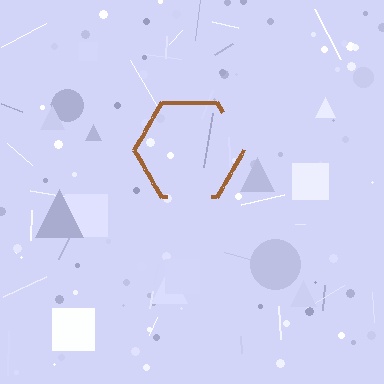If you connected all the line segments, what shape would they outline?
They would outline a hexagon.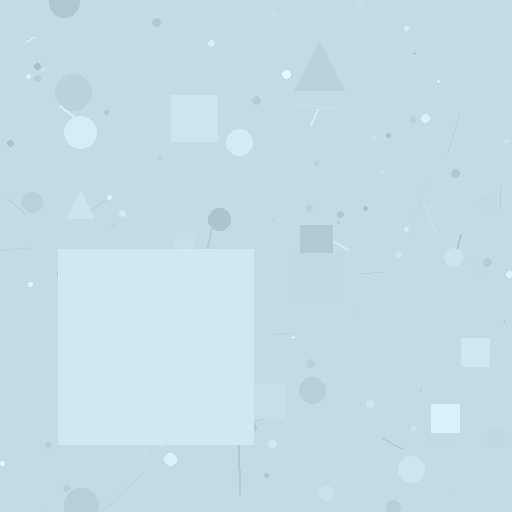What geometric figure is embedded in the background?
A square is embedded in the background.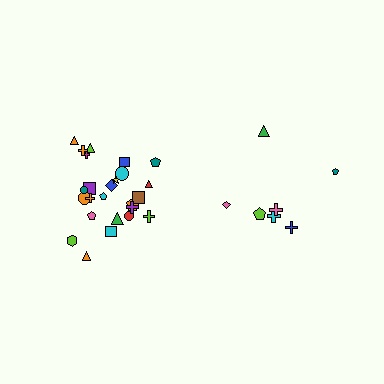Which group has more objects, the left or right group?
The left group.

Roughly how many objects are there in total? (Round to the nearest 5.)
Roughly 30 objects in total.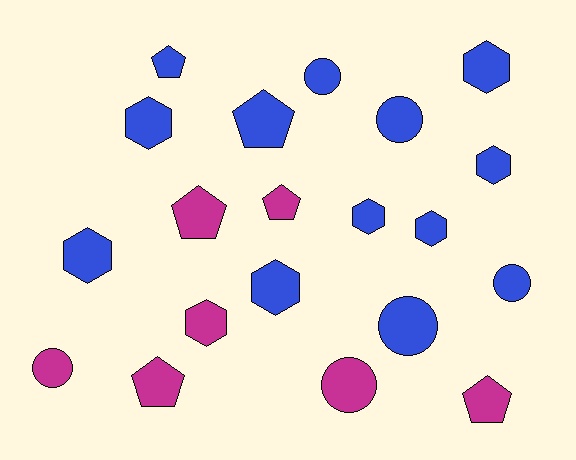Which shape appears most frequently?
Hexagon, with 8 objects.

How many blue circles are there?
There are 4 blue circles.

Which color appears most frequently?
Blue, with 13 objects.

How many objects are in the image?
There are 20 objects.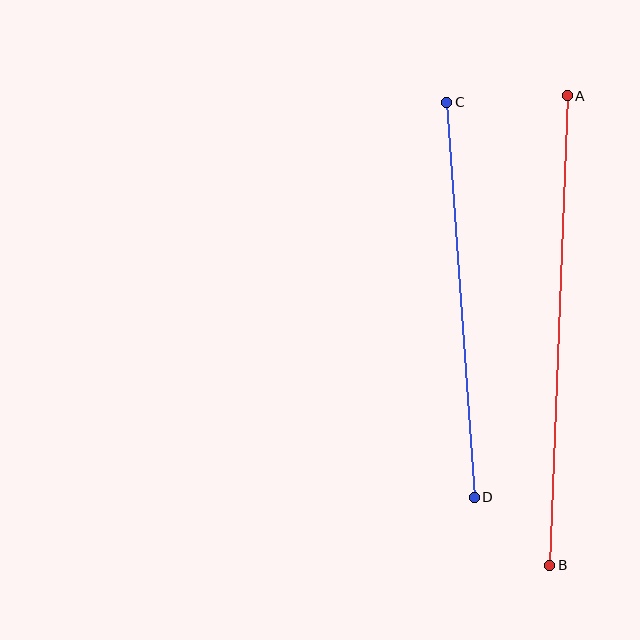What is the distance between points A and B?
The distance is approximately 470 pixels.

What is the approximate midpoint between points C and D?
The midpoint is at approximately (461, 300) pixels.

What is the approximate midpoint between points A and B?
The midpoint is at approximately (558, 330) pixels.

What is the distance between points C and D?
The distance is approximately 396 pixels.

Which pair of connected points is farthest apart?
Points A and B are farthest apart.